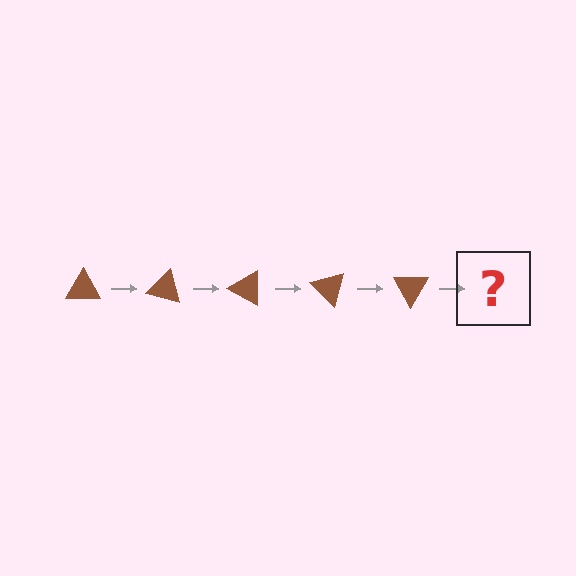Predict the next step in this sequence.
The next step is a brown triangle rotated 75 degrees.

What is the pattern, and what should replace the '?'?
The pattern is that the triangle rotates 15 degrees each step. The '?' should be a brown triangle rotated 75 degrees.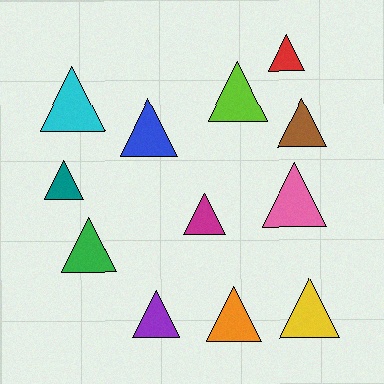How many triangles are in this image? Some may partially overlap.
There are 12 triangles.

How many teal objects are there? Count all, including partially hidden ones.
There is 1 teal object.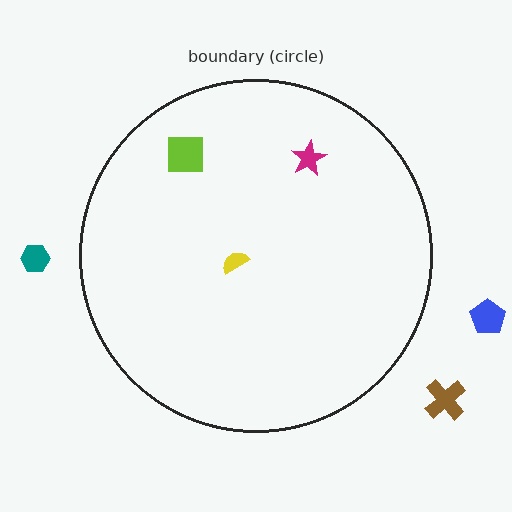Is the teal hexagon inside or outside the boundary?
Outside.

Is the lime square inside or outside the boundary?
Inside.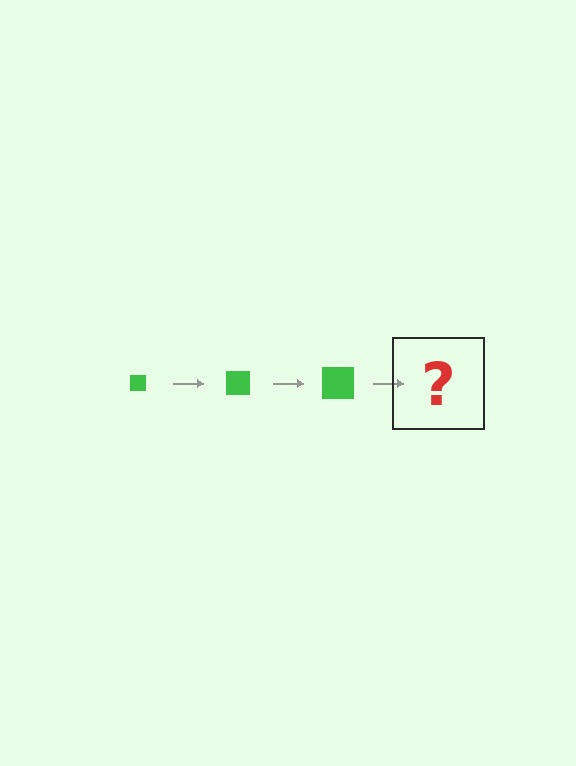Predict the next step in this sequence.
The next step is a green square, larger than the previous one.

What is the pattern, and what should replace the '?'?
The pattern is that the square gets progressively larger each step. The '?' should be a green square, larger than the previous one.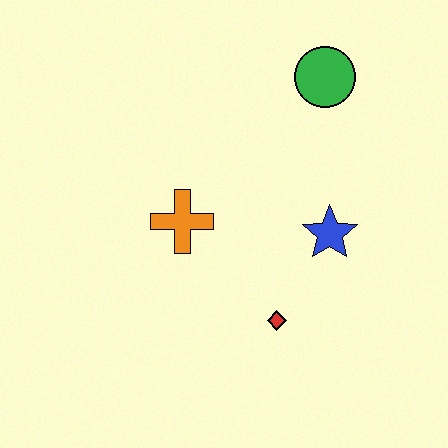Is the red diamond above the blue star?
No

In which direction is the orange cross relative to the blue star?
The orange cross is to the left of the blue star.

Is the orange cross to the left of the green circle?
Yes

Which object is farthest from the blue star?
The green circle is farthest from the blue star.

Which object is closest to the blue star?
The red diamond is closest to the blue star.